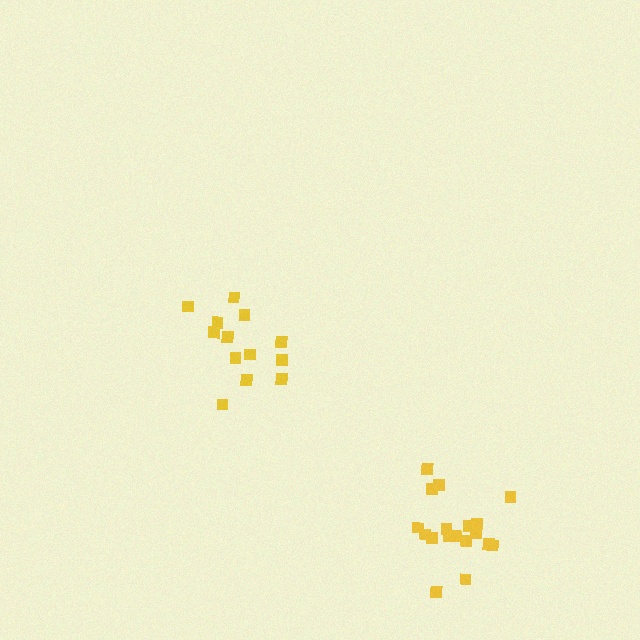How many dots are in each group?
Group 1: 13 dots, Group 2: 18 dots (31 total).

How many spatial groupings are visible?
There are 2 spatial groupings.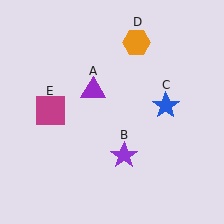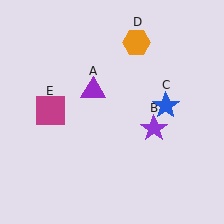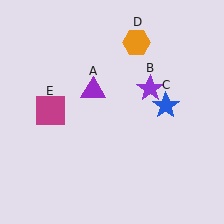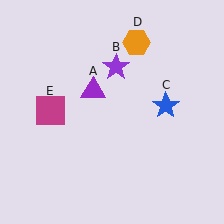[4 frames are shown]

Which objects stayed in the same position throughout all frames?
Purple triangle (object A) and blue star (object C) and orange hexagon (object D) and magenta square (object E) remained stationary.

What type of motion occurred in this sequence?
The purple star (object B) rotated counterclockwise around the center of the scene.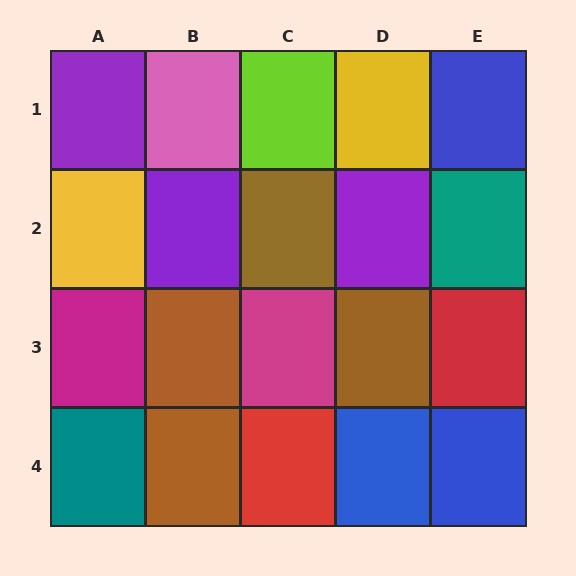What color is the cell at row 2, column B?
Purple.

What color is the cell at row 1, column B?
Pink.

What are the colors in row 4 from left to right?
Teal, brown, red, blue, blue.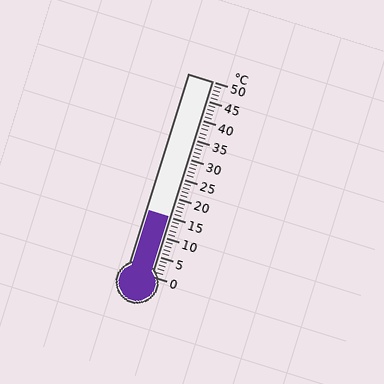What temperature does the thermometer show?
The thermometer shows approximately 15°C.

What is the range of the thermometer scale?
The thermometer scale ranges from 0°C to 50°C.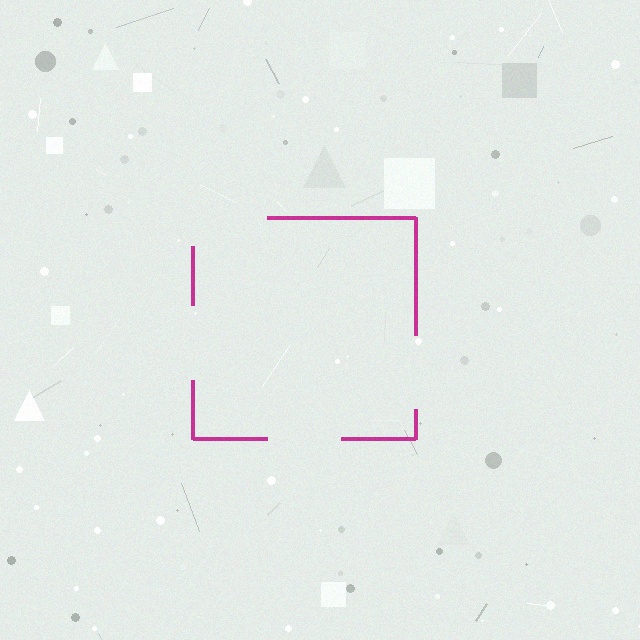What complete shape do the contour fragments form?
The contour fragments form a square.